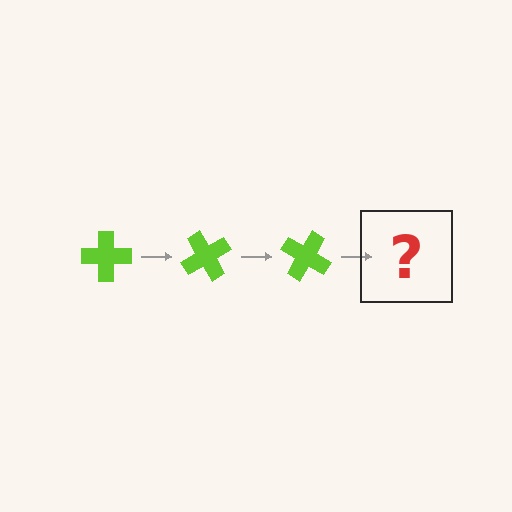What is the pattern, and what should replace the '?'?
The pattern is that the cross rotates 60 degrees each step. The '?' should be a lime cross rotated 180 degrees.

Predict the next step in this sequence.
The next step is a lime cross rotated 180 degrees.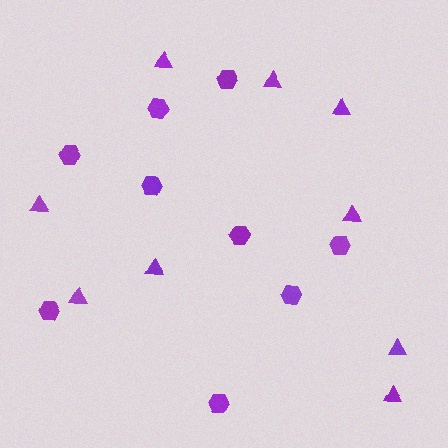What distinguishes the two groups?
There are 2 groups: one group of hexagons (9) and one group of triangles (9).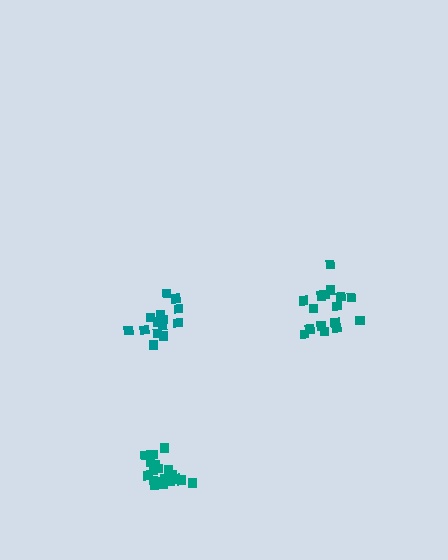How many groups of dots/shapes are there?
There are 3 groups.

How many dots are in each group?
Group 1: 14 dots, Group 2: 19 dots, Group 3: 16 dots (49 total).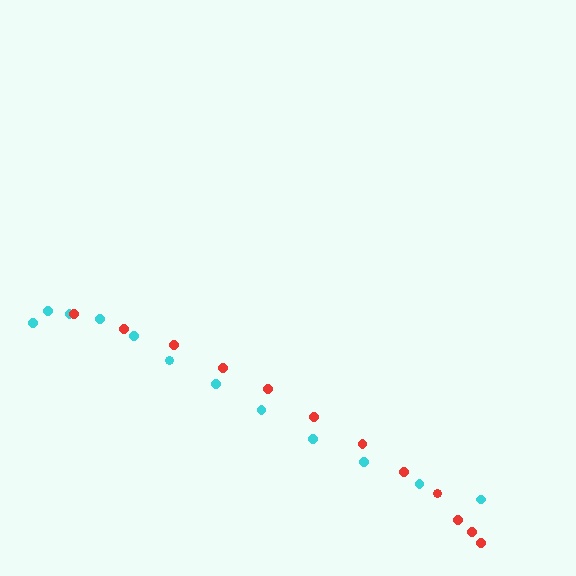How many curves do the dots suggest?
There are 2 distinct paths.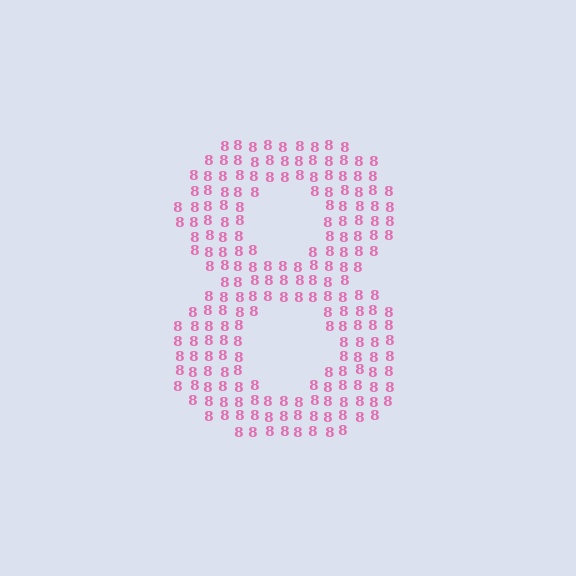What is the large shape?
The large shape is the digit 8.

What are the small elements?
The small elements are digit 8's.